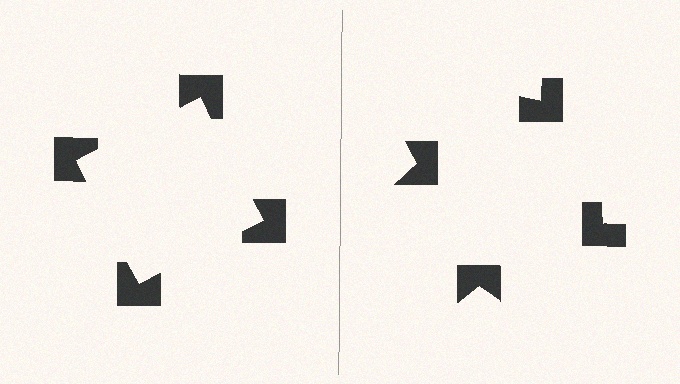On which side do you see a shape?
An illusory square appears on the left side. On the right side the wedge cuts are rotated, so no coherent shape forms.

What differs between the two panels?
The notched squares are positioned identically on both sides; only the wedge orientations differ. On the left they align to a square; on the right they are misaligned.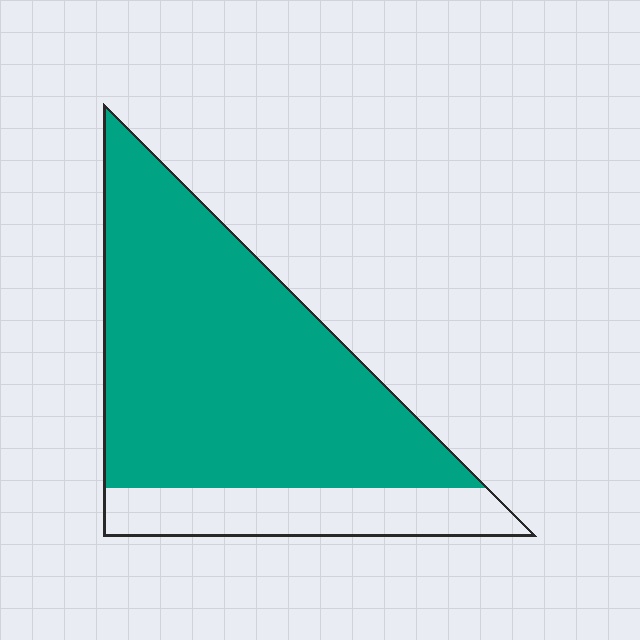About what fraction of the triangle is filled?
About four fifths (4/5).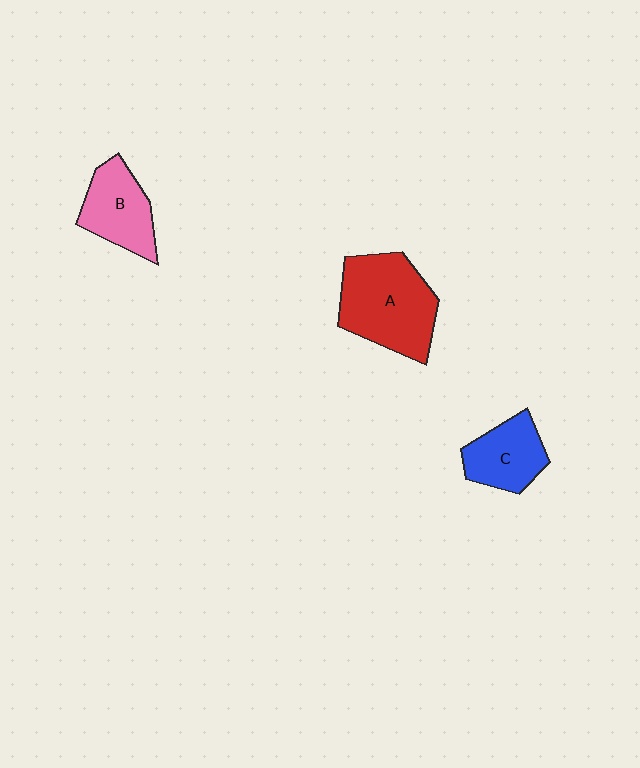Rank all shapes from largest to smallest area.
From largest to smallest: A (red), B (pink), C (blue).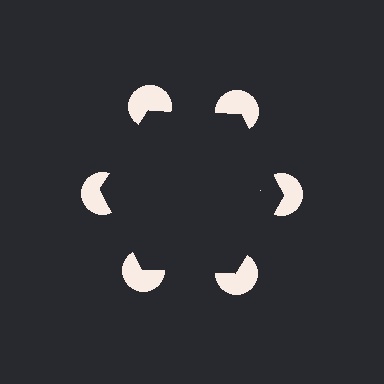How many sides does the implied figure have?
6 sides.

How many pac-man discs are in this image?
There are 6 — one at each vertex of the illusory hexagon.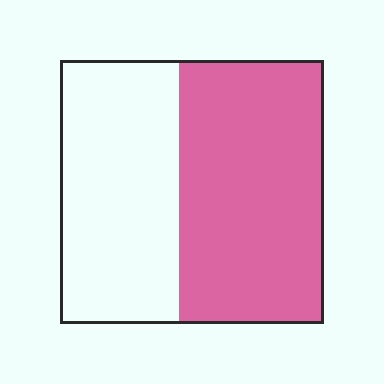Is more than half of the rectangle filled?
Yes.